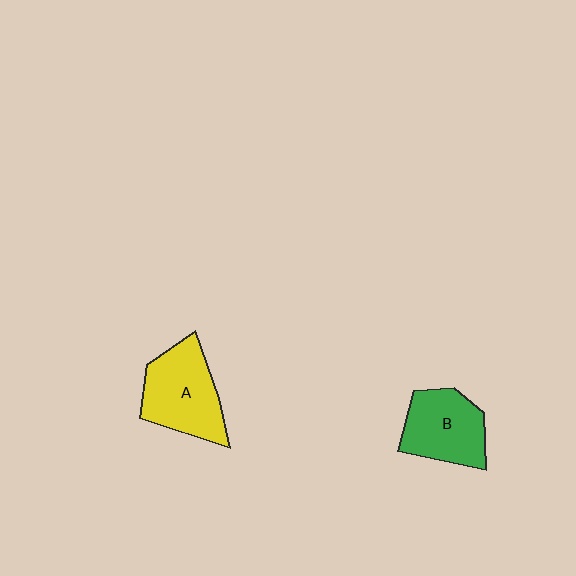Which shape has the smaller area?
Shape B (green).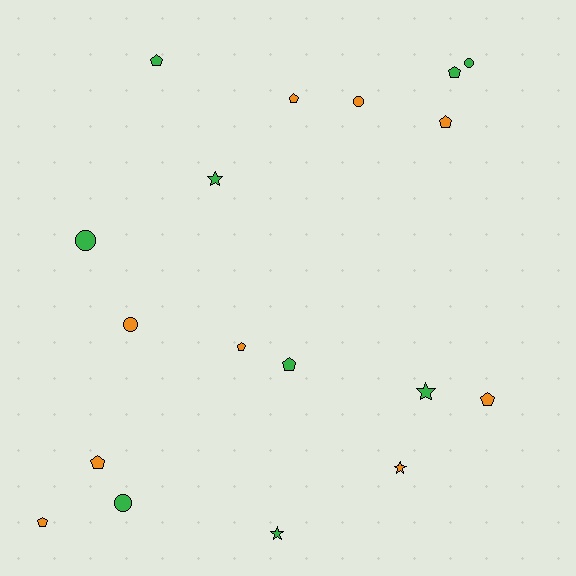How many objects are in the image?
There are 18 objects.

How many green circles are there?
There are 3 green circles.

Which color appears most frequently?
Green, with 9 objects.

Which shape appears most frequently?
Pentagon, with 9 objects.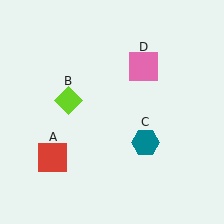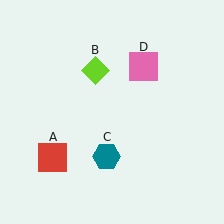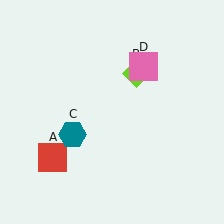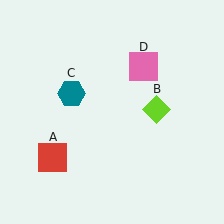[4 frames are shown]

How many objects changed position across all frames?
2 objects changed position: lime diamond (object B), teal hexagon (object C).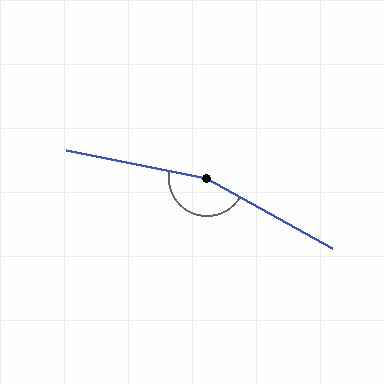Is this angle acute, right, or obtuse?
It is obtuse.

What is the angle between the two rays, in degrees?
Approximately 162 degrees.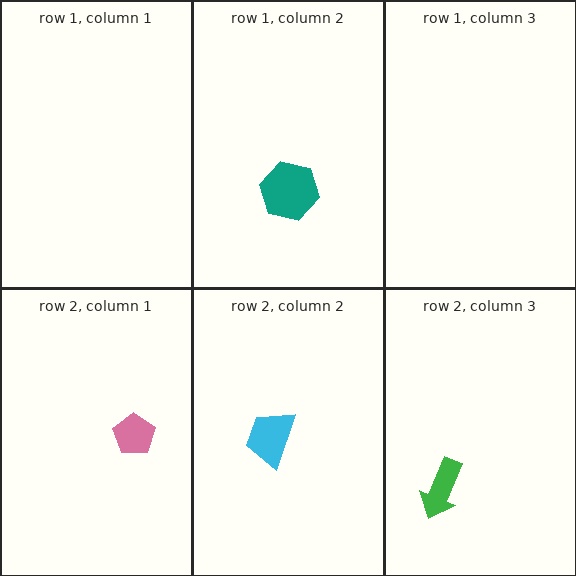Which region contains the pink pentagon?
The row 2, column 1 region.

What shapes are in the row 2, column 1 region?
The pink pentagon.